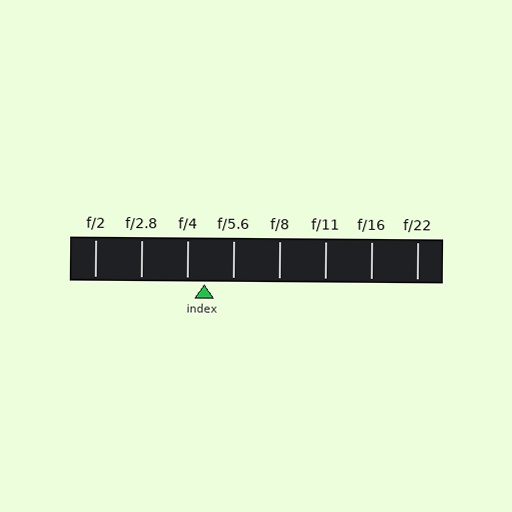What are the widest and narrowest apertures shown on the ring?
The widest aperture shown is f/2 and the narrowest is f/22.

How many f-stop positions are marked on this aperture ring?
There are 8 f-stop positions marked.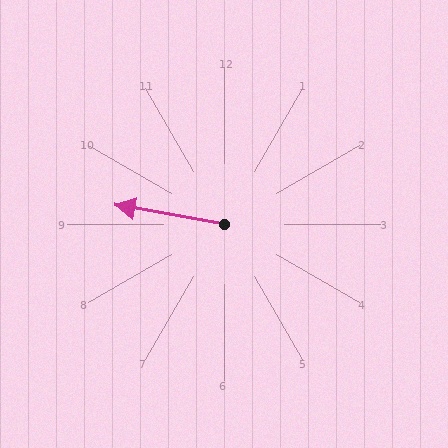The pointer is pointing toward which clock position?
Roughly 9 o'clock.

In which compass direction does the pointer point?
West.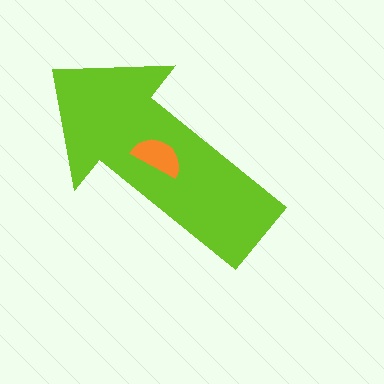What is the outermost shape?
The lime arrow.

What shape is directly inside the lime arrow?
The orange semicircle.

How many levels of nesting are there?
2.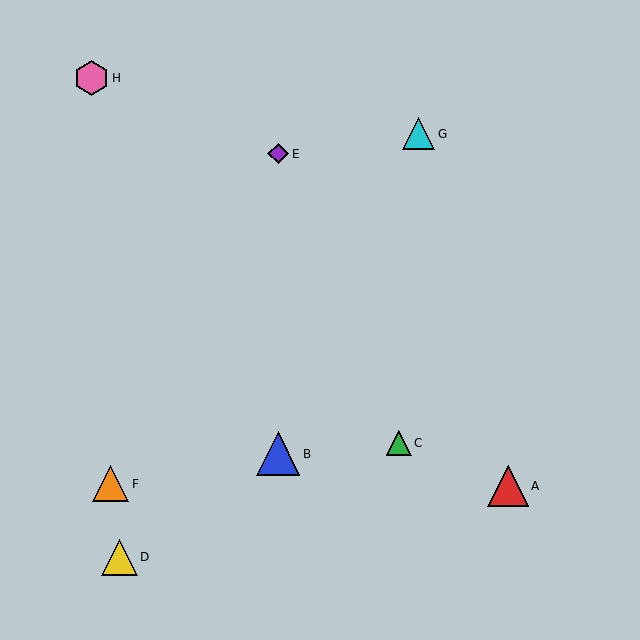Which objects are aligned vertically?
Objects B, E are aligned vertically.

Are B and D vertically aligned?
No, B is at x≈278 and D is at x≈119.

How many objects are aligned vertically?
2 objects (B, E) are aligned vertically.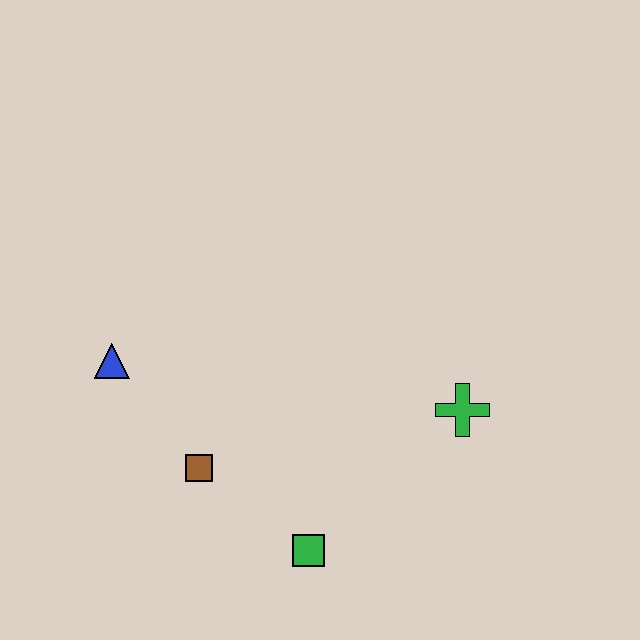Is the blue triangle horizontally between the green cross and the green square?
No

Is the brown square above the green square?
Yes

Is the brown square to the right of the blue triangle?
Yes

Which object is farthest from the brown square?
The green cross is farthest from the brown square.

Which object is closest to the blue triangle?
The brown square is closest to the blue triangle.